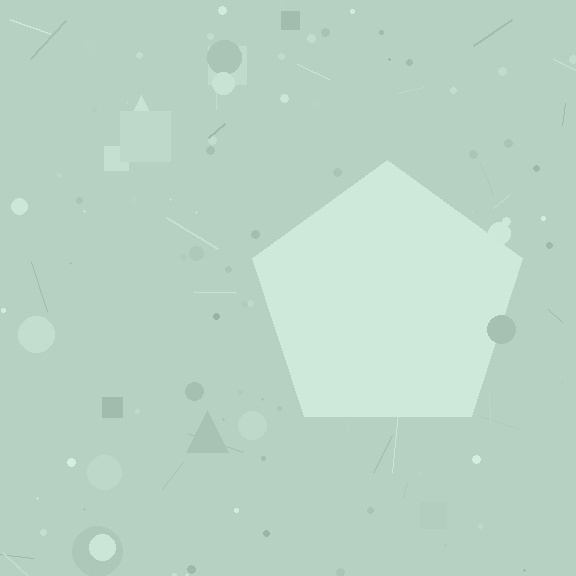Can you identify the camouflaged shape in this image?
The camouflaged shape is a pentagon.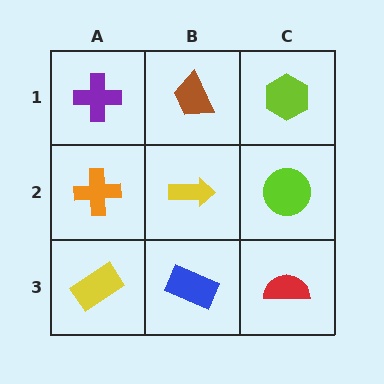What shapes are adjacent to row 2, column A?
A purple cross (row 1, column A), a yellow rectangle (row 3, column A), a yellow arrow (row 2, column B).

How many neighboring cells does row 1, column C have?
2.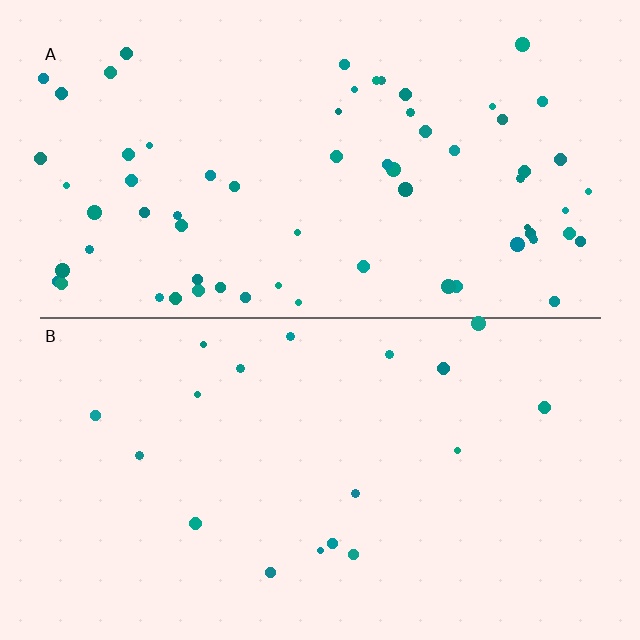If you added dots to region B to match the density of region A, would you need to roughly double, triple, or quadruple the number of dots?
Approximately quadruple.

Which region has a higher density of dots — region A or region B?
A (the top).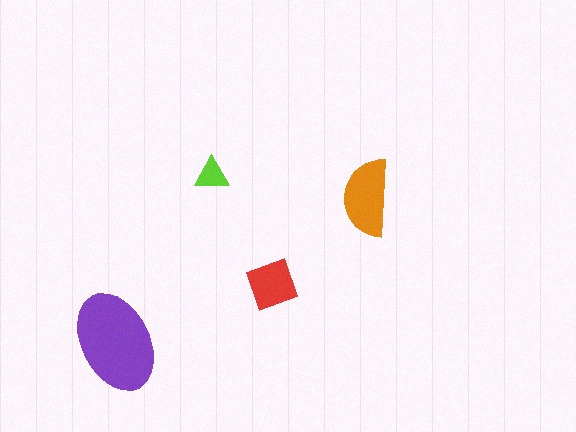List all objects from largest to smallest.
The purple ellipse, the orange semicircle, the red square, the lime triangle.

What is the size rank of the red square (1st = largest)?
3rd.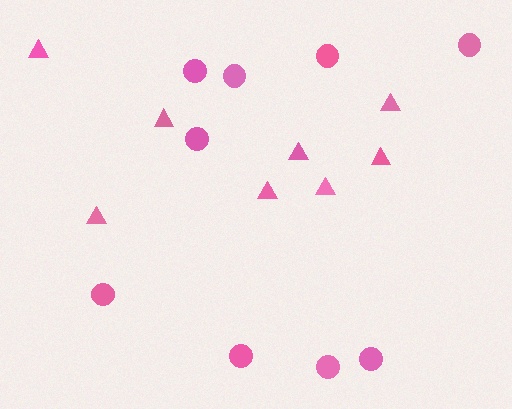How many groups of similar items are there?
There are 2 groups: one group of triangles (8) and one group of circles (9).